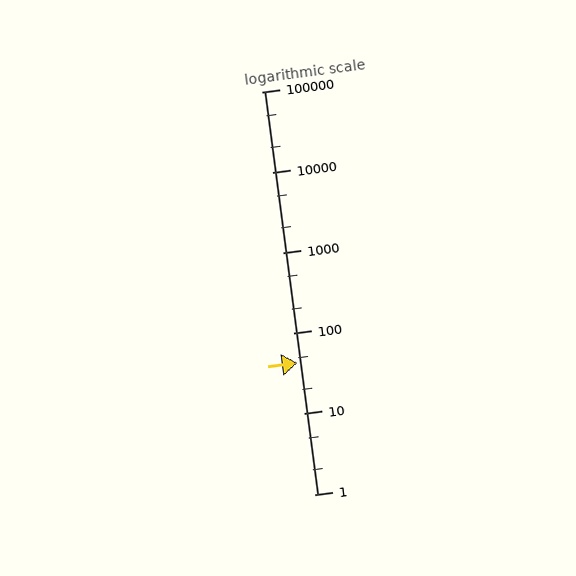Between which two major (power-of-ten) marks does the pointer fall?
The pointer is between 10 and 100.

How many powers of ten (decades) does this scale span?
The scale spans 5 decades, from 1 to 100000.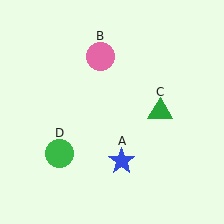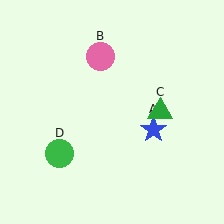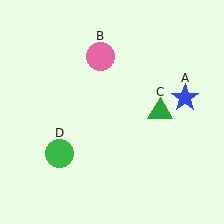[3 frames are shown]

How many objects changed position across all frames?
1 object changed position: blue star (object A).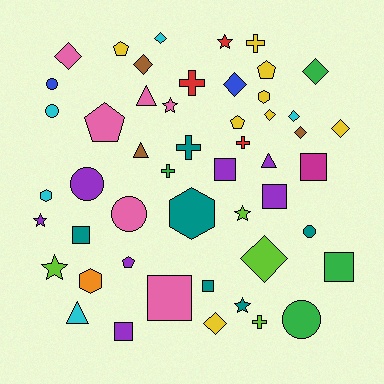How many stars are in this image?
There are 6 stars.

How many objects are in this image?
There are 50 objects.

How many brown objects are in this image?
There are 3 brown objects.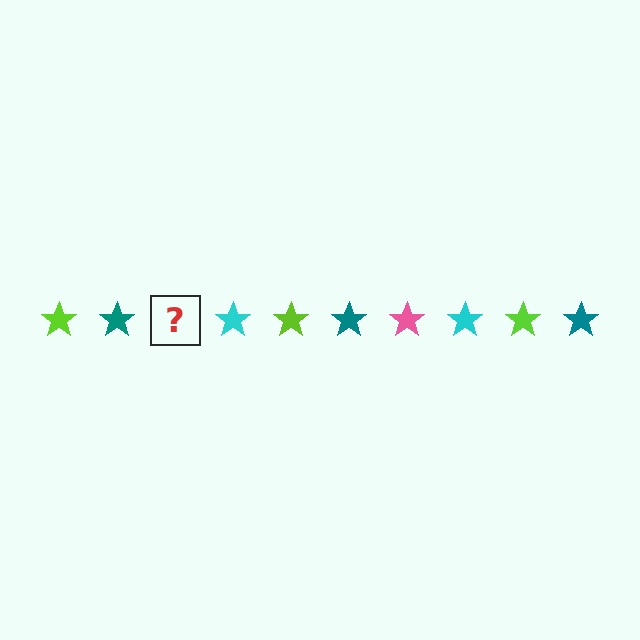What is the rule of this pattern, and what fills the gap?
The rule is that the pattern cycles through lime, teal, pink, cyan stars. The gap should be filled with a pink star.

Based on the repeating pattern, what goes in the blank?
The blank should be a pink star.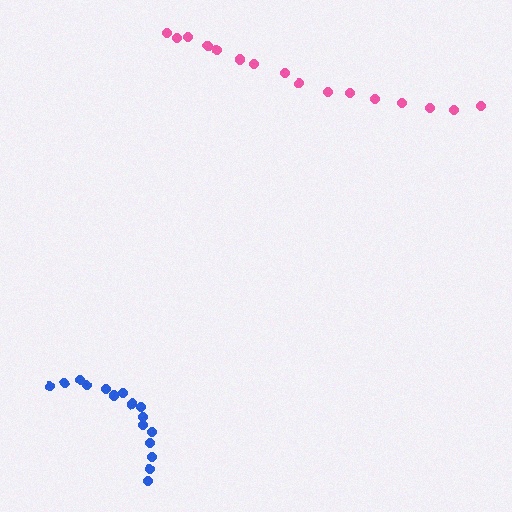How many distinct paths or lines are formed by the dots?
There are 2 distinct paths.